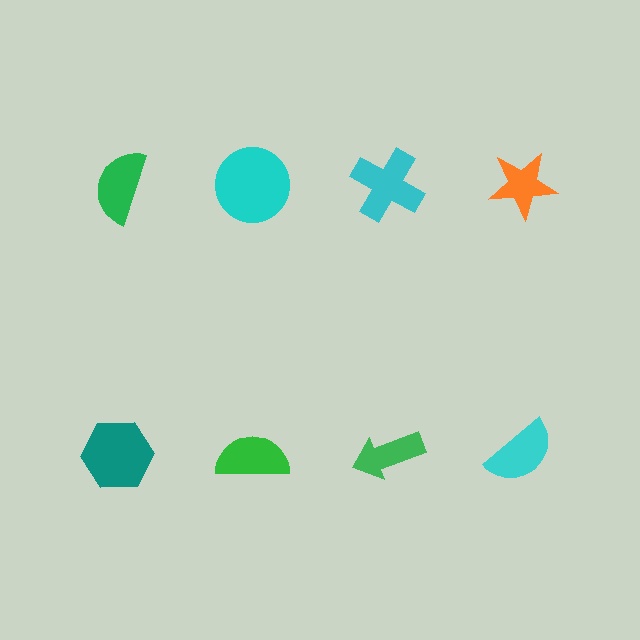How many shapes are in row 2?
4 shapes.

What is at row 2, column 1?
A teal hexagon.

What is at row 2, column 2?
A green semicircle.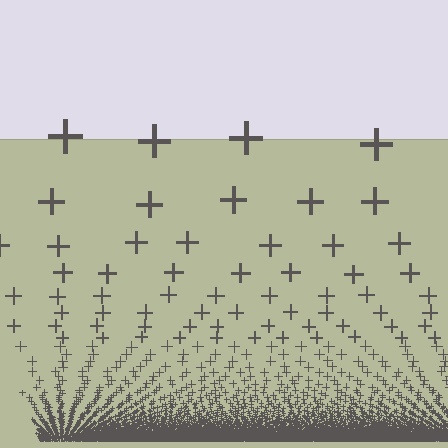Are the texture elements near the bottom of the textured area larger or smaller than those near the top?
Smaller. The gradient is inverted — elements near the bottom are smaller and denser.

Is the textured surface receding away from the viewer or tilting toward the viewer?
The surface appears to tilt toward the viewer. Texture elements get larger and sparser toward the top.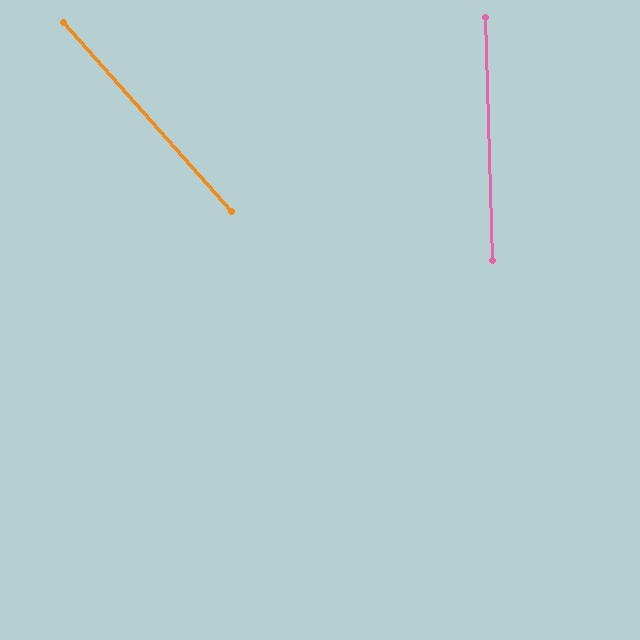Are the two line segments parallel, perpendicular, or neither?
Neither parallel nor perpendicular — they differ by about 40°.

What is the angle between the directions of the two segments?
Approximately 40 degrees.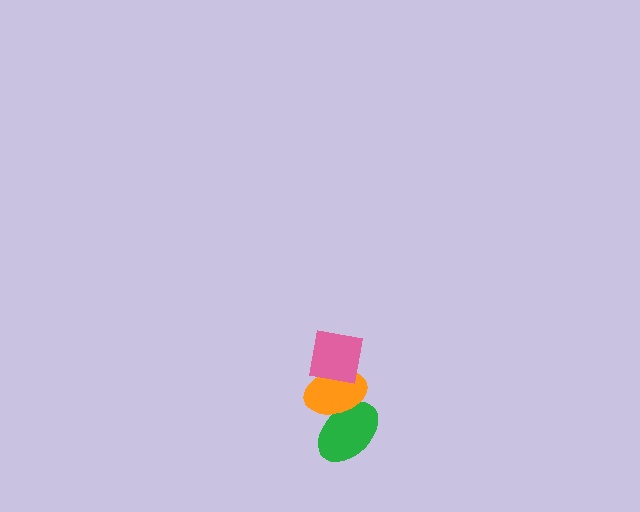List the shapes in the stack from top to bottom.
From top to bottom: the pink square, the orange ellipse, the green ellipse.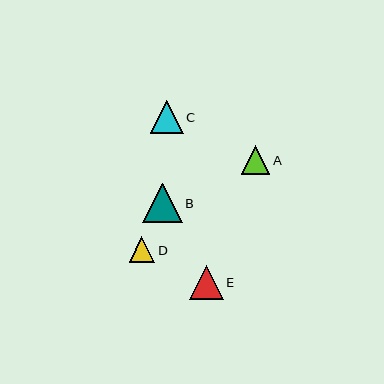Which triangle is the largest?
Triangle B is the largest with a size of approximately 39 pixels.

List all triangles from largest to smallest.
From largest to smallest: B, E, C, A, D.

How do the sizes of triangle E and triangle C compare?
Triangle E and triangle C are approximately the same size.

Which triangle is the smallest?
Triangle D is the smallest with a size of approximately 26 pixels.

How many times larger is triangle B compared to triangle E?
Triangle B is approximately 1.2 times the size of triangle E.